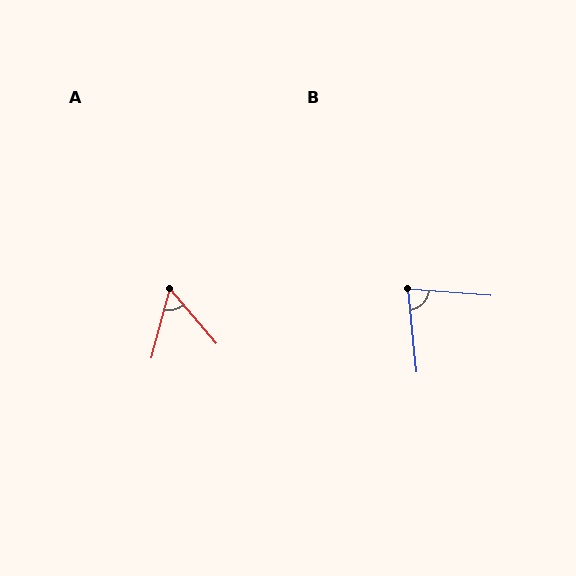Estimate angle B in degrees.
Approximately 80 degrees.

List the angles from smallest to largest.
A (55°), B (80°).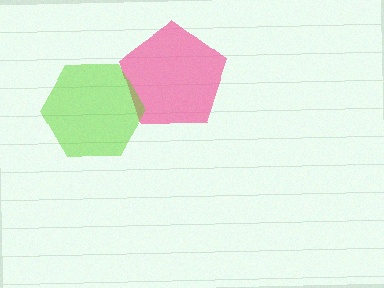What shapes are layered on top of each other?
The layered shapes are: a pink pentagon, a lime hexagon.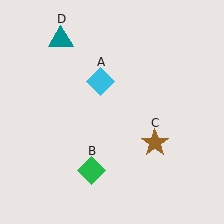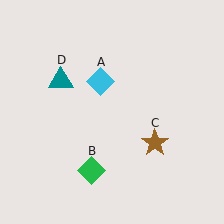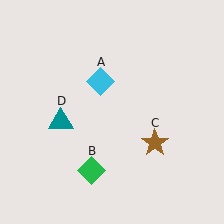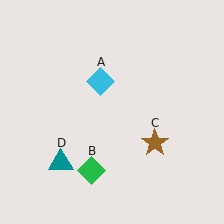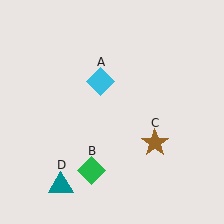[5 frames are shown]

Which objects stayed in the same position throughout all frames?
Cyan diamond (object A) and green diamond (object B) and brown star (object C) remained stationary.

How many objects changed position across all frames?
1 object changed position: teal triangle (object D).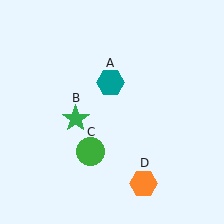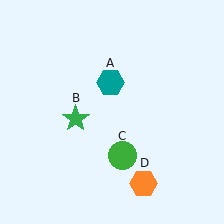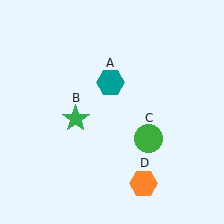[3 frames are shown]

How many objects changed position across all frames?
1 object changed position: green circle (object C).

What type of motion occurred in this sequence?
The green circle (object C) rotated counterclockwise around the center of the scene.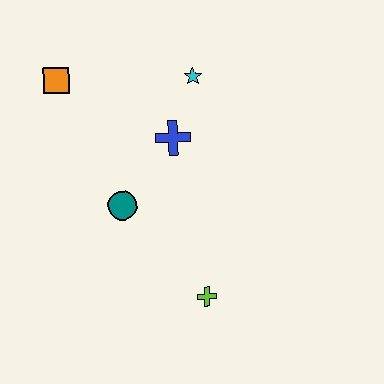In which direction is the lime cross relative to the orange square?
The lime cross is below the orange square.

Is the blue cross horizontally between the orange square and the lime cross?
Yes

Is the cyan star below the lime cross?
No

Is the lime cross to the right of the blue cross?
Yes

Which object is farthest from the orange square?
The lime cross is farthest from the orange square.